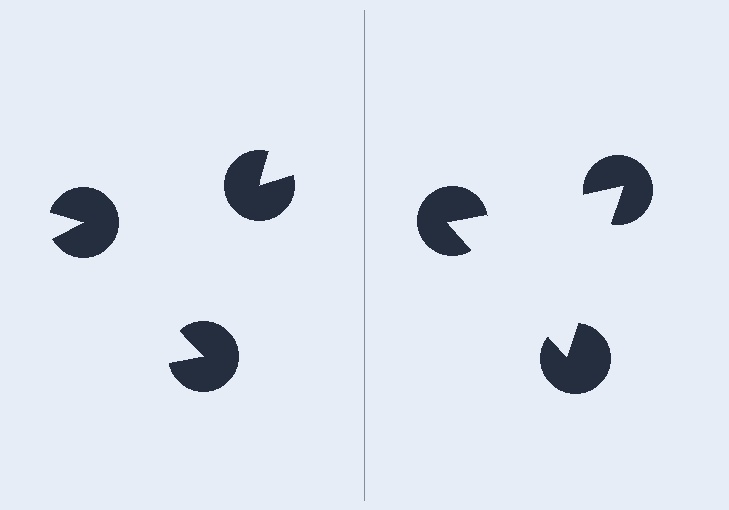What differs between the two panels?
The pac-man discs are positioned identically on both sides; only the wedge orientations differ. On the right they align to a triangle; on the left they are misaligned.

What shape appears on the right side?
An illusory triangle.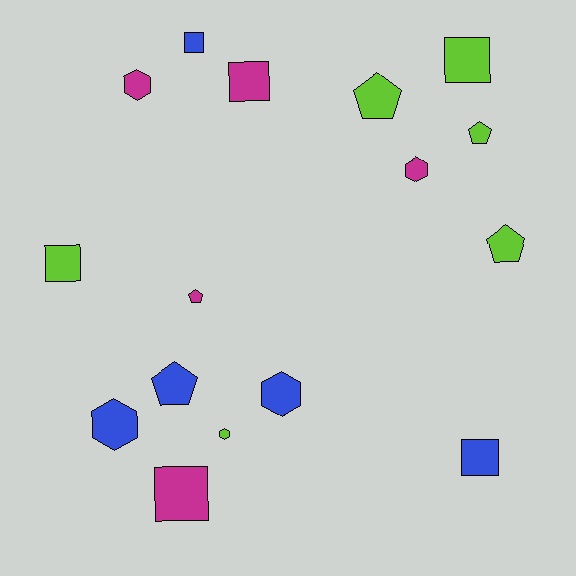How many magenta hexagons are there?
There are 2 magenta hexagons.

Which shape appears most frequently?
Square, with 6 objects.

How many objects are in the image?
There are 16 objects.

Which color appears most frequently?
Lime, with 6 objects.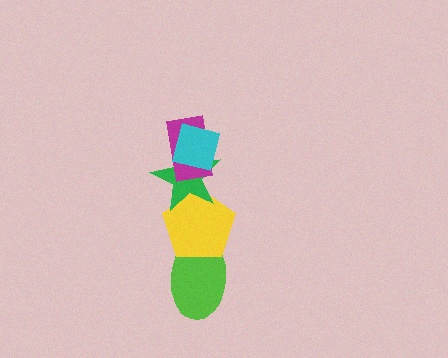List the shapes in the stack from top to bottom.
From top to bottom: the cyan square, the magenta rectangle, the green star, the yellow pentagon, the lime ellipse.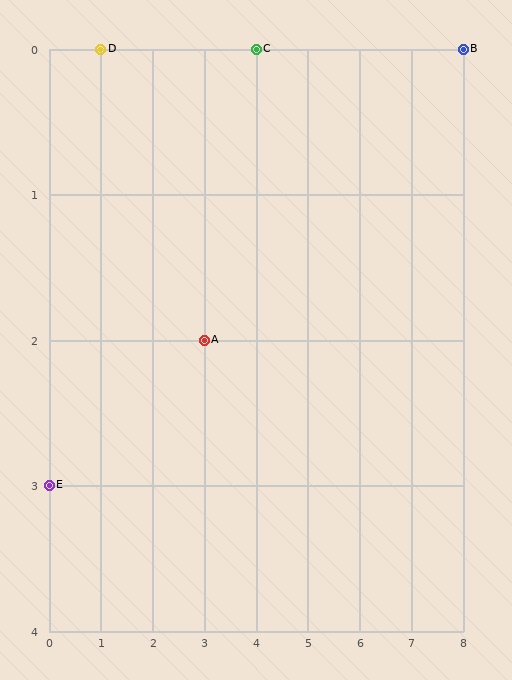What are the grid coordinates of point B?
Point B is at grid coordinates (8, 0).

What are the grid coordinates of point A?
Point A is at grid coordinates (3, 2).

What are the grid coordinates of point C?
Point C is at grid coordinates (4, 0).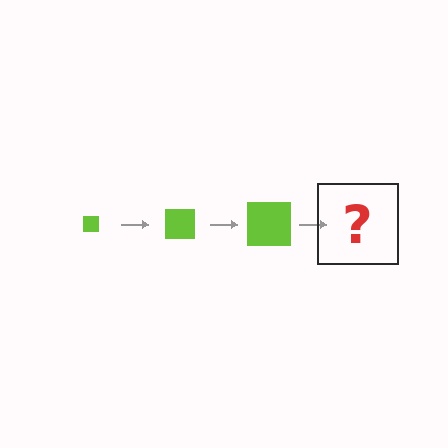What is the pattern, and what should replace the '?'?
The pattern is that the square gets progressively larger each step. The '?' should be a lime square, larger than the previous one.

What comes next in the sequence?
The next element should be a lime square, larger than the previous one.